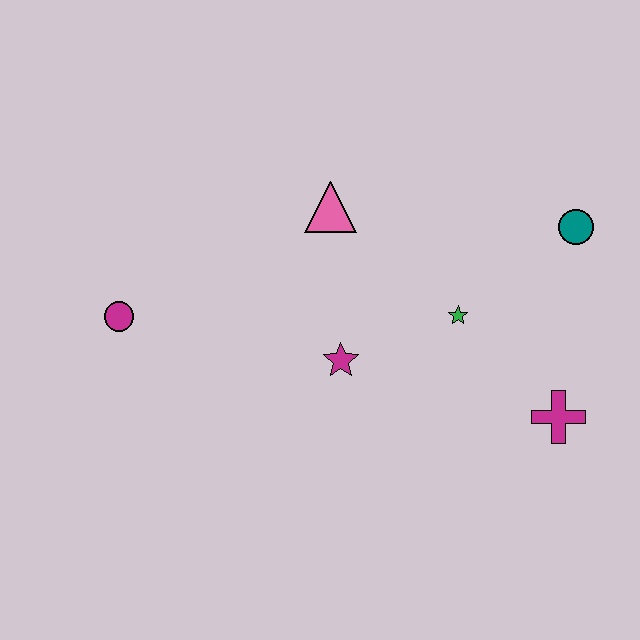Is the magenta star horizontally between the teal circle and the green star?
No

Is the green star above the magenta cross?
Yes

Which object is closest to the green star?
The magenta star is closest to the green star.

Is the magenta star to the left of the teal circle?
Yes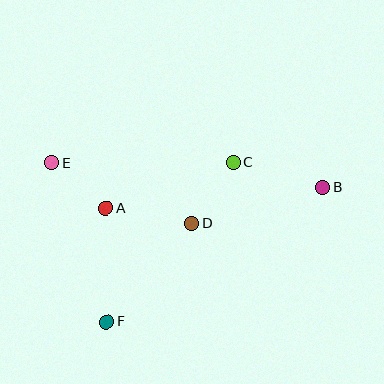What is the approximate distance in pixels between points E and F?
The distance between E and F is approximately 169 pixels.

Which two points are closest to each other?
Points A and E are closest to each other.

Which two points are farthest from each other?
Points B and E are farthest from each other.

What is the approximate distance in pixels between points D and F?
The distance between D and F is approximately 131 pixels.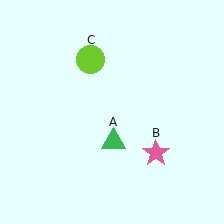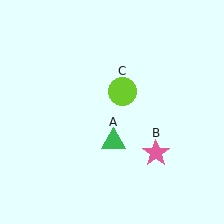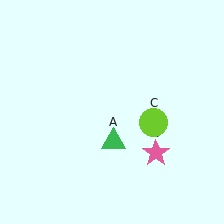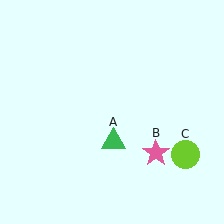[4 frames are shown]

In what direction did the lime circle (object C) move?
The lime circle (object C) moved down and to the right.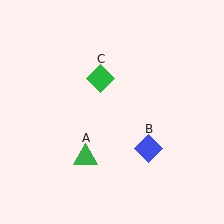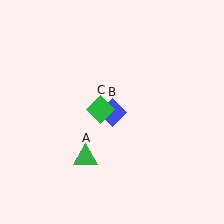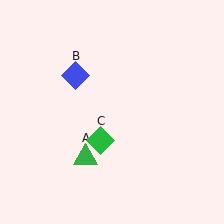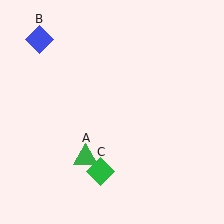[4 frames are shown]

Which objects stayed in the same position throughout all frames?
Green triangle (object A) remained stationary.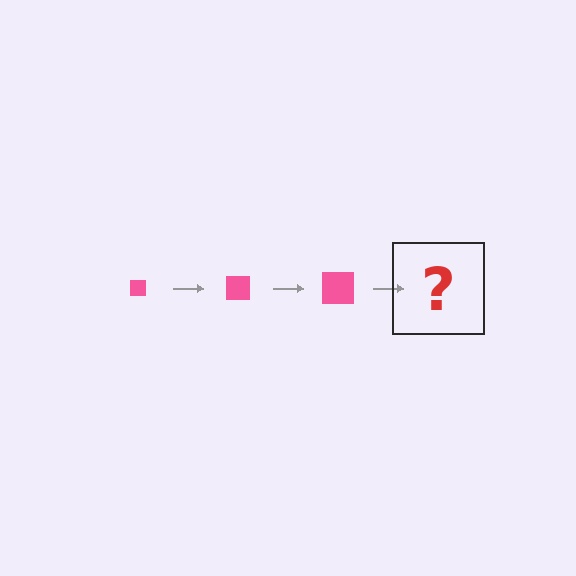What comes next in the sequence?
The next element should be a pink square, larger than the previous one.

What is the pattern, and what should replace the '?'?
The pattern is that the square gets progressively larger each step. The '?' should be a pink square, larger than the previous one.